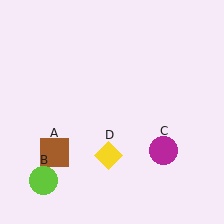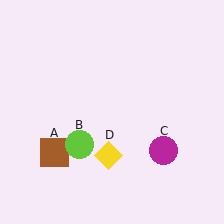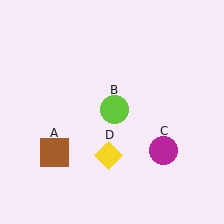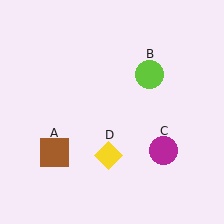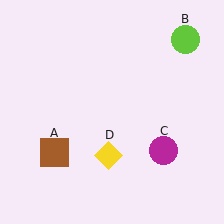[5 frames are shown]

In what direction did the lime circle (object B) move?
The lime circle (object B) moved up and to the right.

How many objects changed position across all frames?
1 object changed position: lime circle (object B).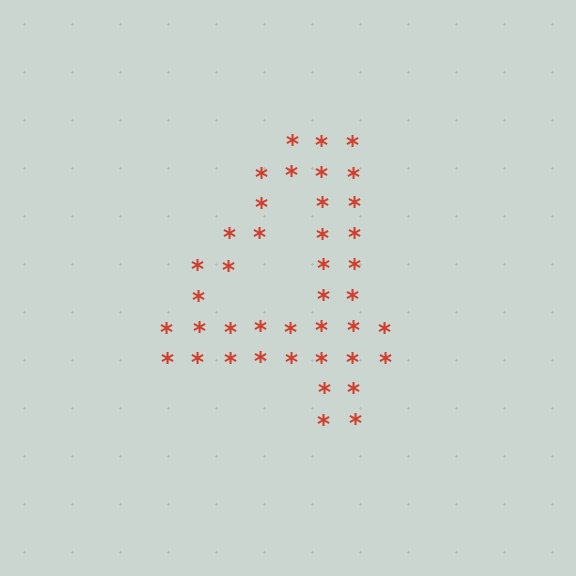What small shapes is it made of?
It is made of small asterisks.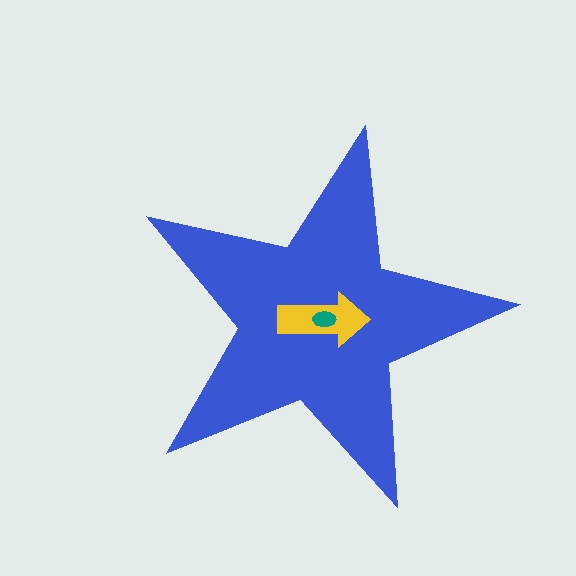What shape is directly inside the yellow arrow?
The teal ellipse.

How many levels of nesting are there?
3.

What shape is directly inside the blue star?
The yellow arrow.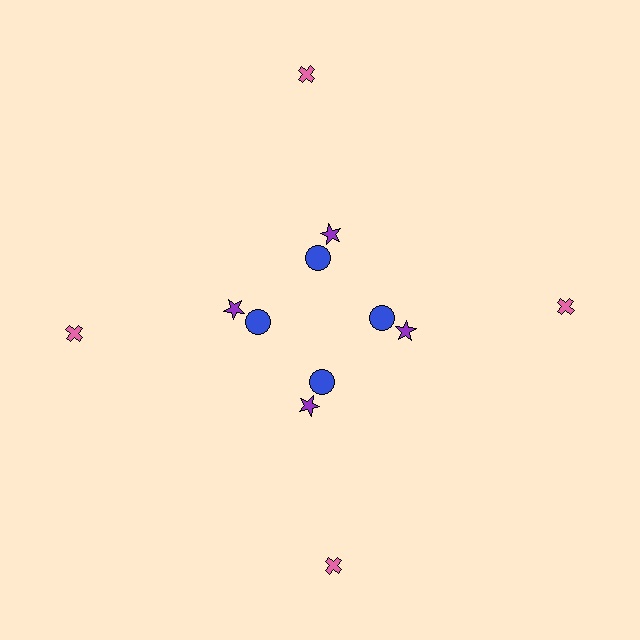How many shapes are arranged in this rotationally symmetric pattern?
There are 12 shapes, arranged in 4 groups of 3.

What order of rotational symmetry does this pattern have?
This pattern has 4-fold rotational symmetry.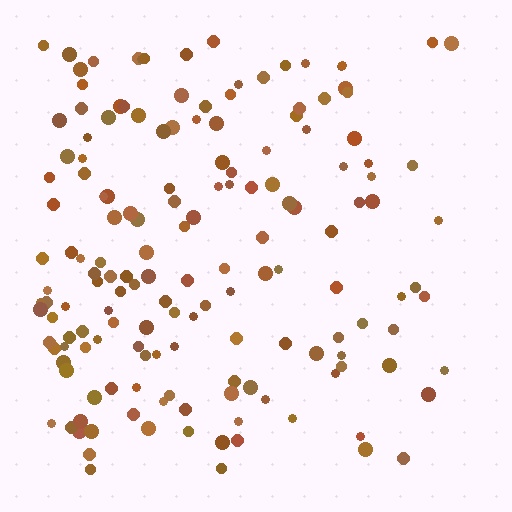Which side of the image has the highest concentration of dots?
The left.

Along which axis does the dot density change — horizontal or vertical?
Horizontal.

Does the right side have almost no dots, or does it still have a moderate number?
Still a moderate number, just noticeably fewer than the left.